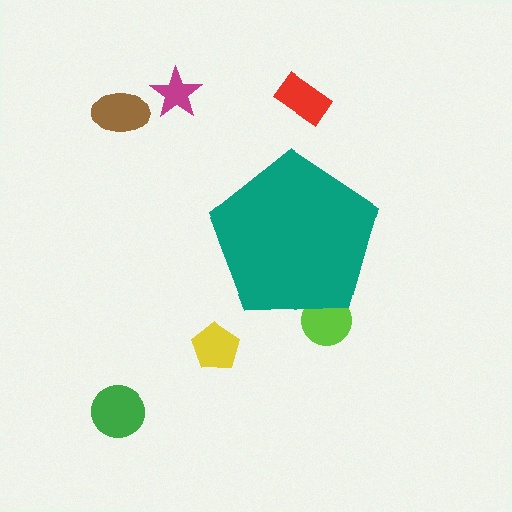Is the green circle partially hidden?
No, the green circle is fully visible.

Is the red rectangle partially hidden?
No, the red rectangle is fully visible.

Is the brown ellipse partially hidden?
No, the brown ellipse is fully visible.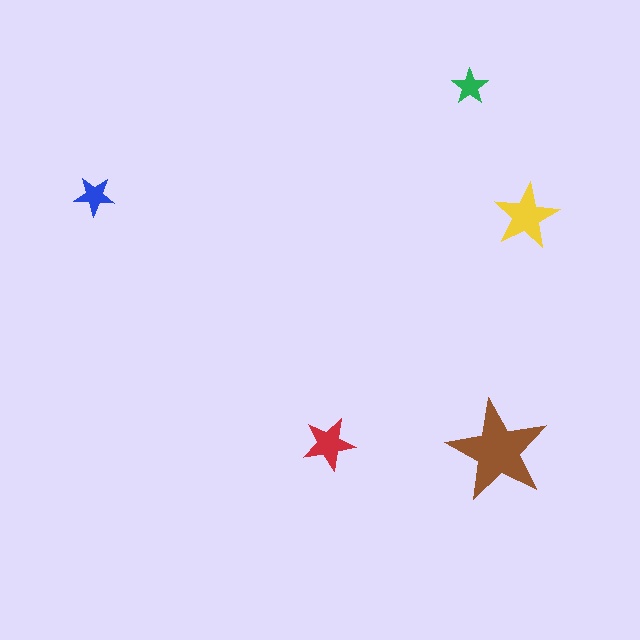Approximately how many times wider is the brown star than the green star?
About 3 times wider.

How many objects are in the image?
There are 5 objects in the image.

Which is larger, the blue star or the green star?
The blue one.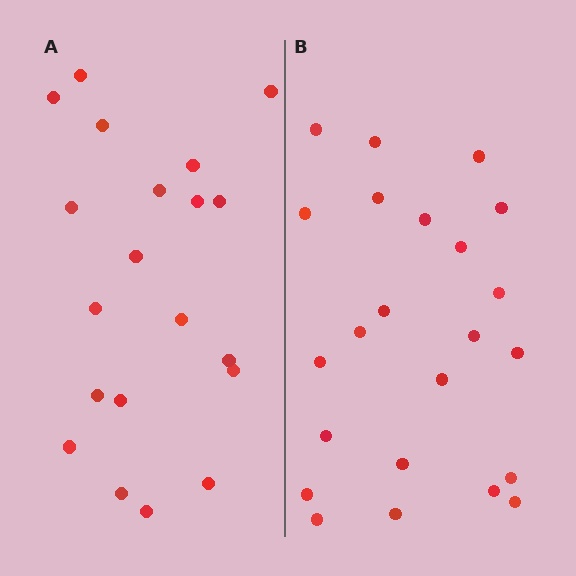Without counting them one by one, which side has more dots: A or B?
Region B (the right region) has more dots.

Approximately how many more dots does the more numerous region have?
Region B has just a few more — roughly 2 or 3 more dots than region A.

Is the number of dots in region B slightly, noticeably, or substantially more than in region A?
Region B has only slightly more — the two regions are fairly close. The ratio is roughly 1.1 to 1.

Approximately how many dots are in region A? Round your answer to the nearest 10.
About 20 dots.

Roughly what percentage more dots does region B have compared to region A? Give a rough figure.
About 15% more.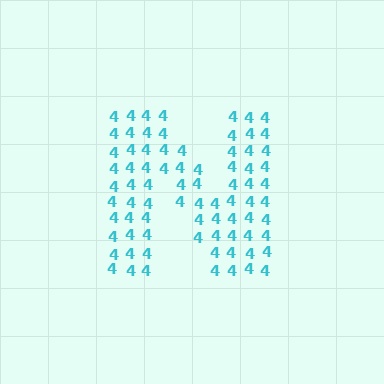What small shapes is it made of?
It is made of small digit 4's.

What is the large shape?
The large shape is the letter N.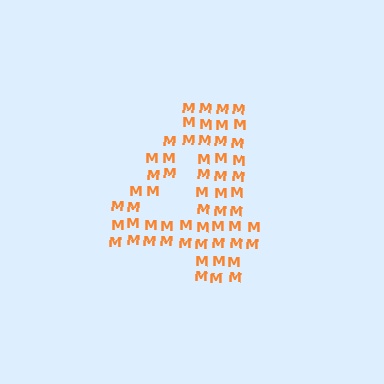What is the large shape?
The large shape is the digit 4.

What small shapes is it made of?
It is made of small letter M's.